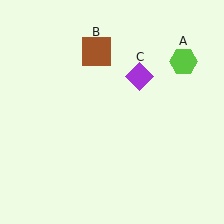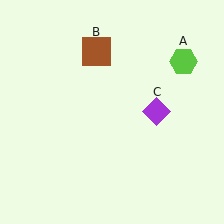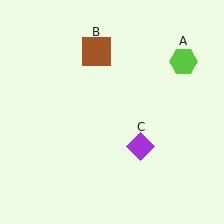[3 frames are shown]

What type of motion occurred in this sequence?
The purple diamond (object C) rotated clockwise around the center of the scene.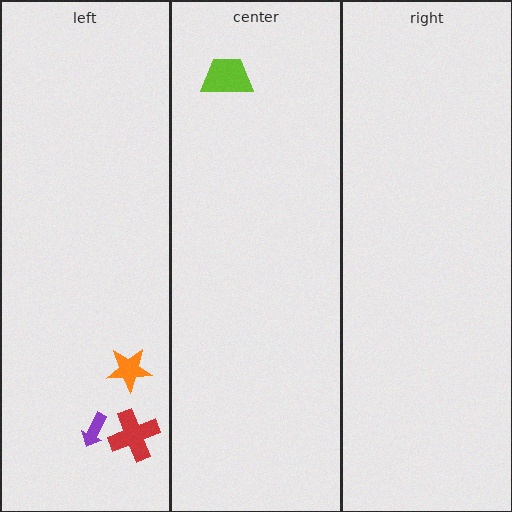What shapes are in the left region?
The orange star, the red cross, the purple arrow.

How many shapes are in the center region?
1.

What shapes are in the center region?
The lime trapezoid.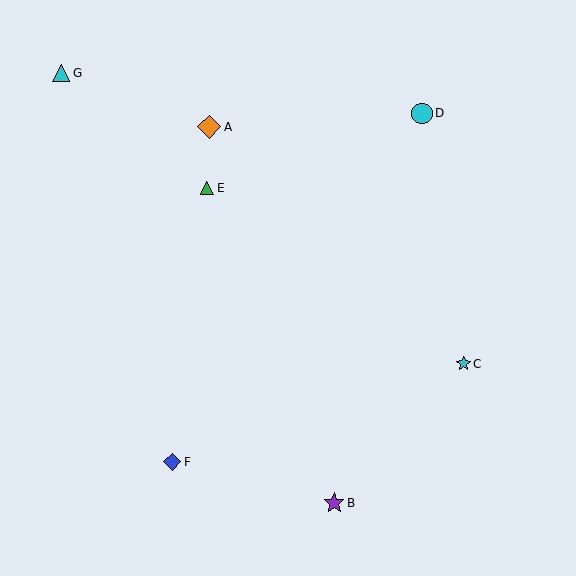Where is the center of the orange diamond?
The center of the orange diamond is at (209, 127).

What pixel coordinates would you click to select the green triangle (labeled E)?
Click at (207, 188) to select the green triangle E.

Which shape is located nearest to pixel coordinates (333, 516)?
The purple star (labeled B) at (334, 503) is nearest to that location.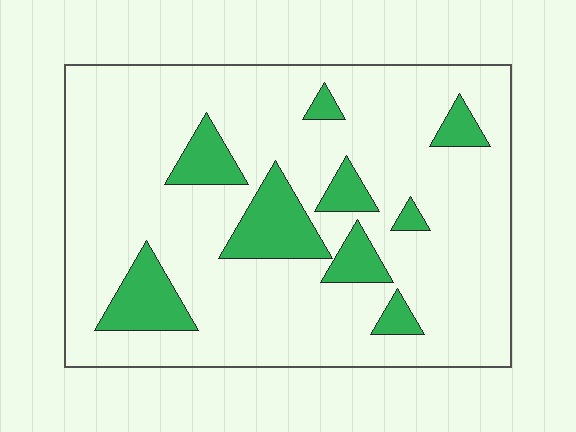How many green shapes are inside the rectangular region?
9.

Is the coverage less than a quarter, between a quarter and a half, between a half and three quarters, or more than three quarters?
Less than a quarter.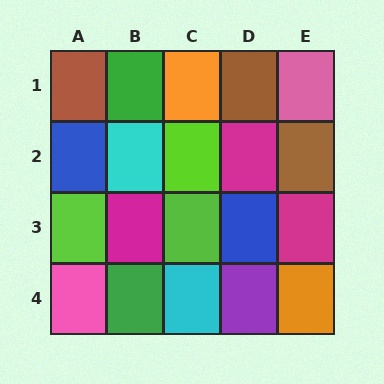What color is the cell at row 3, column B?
Magenta.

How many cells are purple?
1 cell is purple.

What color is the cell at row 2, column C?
Lime.